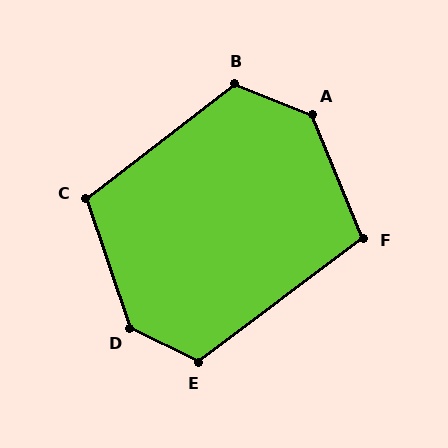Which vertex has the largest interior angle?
D, at approximately 135 degrees.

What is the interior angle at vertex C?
Approximately 109 degrees (obtuse).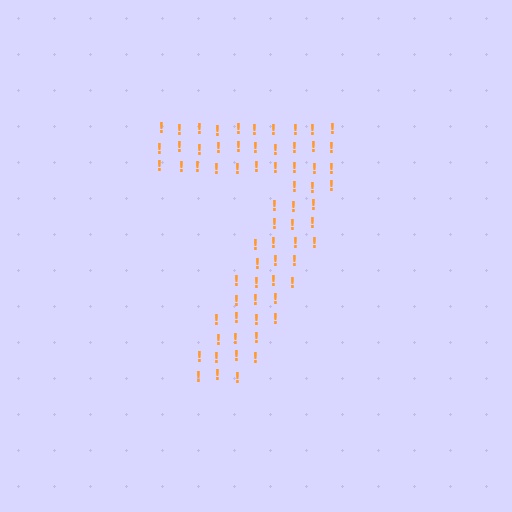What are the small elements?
The small elements are exclamation marks.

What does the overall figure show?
The overall figure shows the digit 7.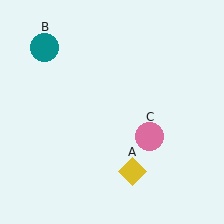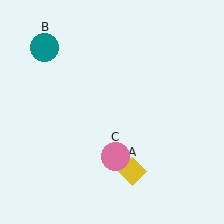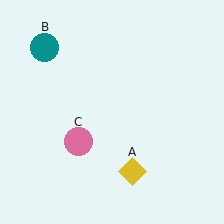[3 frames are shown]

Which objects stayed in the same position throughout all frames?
Yellow diamond (object A) and teal circle (object B) remained stationary.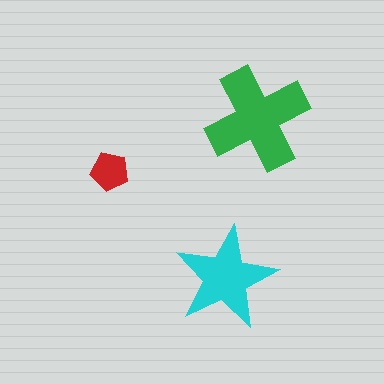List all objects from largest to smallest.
The green cross, the cyan star, the red pentagon.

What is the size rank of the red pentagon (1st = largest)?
3rd.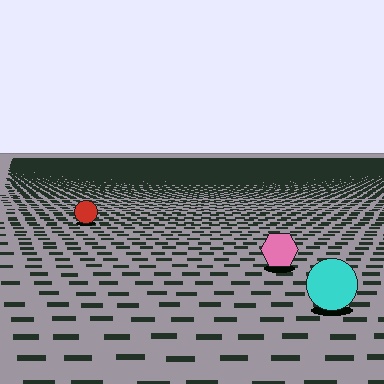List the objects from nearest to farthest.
From nearest to farthest: the cyan circle, the pink hexagon, the red circle.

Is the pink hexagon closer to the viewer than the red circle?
Yes. The pink hexagon is closer — you can tell from the texture gradient: the ground texture is coarser near it.